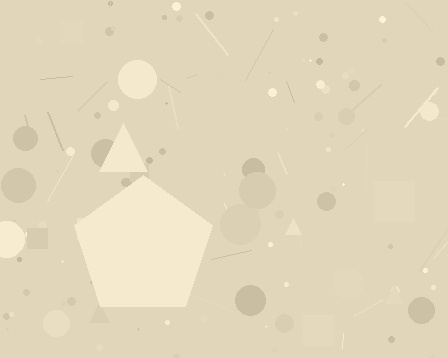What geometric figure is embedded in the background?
A pentagon is embedded in the background.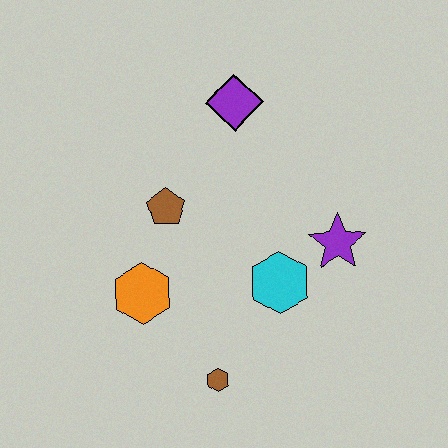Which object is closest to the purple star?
The cyan hexagon is closest to the purple star.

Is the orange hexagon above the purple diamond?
No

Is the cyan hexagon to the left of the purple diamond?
No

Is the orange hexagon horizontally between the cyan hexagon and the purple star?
No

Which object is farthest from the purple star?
The orange hexagon is farthest from the purple star.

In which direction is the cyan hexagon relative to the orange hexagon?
The cyan hexagon is to the right of the orange hexagon.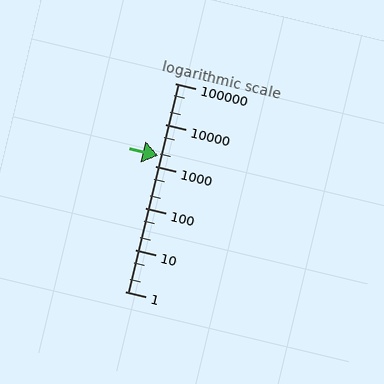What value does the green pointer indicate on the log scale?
The pointer indicates approximately 1800.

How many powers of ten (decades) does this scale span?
The scale spans 5 decades, from 1 to 100000.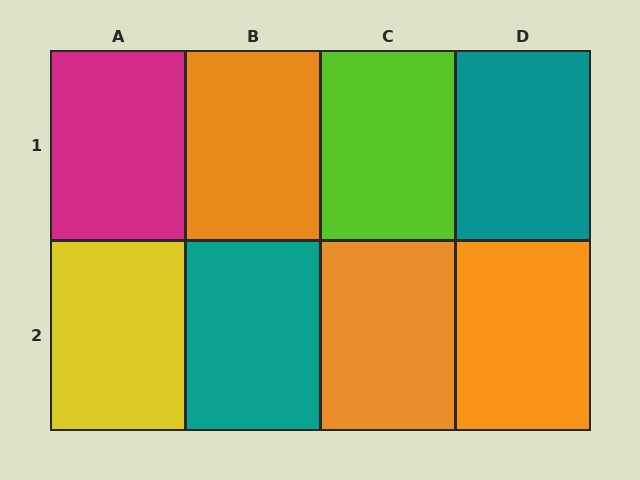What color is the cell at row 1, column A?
Magenta.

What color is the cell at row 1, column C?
Lime.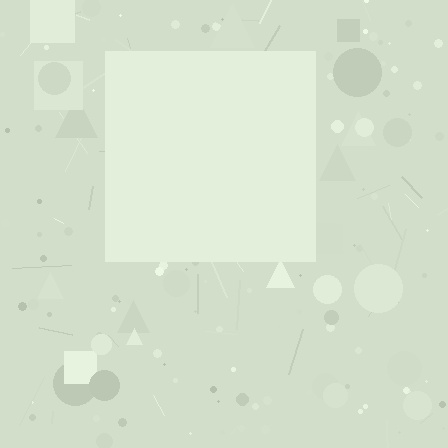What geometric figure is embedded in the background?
A square is embedded in the background.